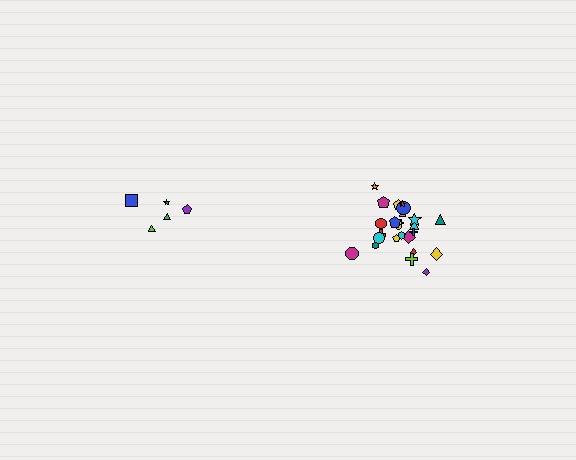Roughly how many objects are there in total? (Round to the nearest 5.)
Roughly 30 objects in total.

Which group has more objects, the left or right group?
The right group.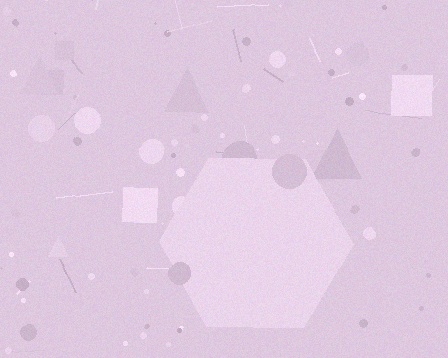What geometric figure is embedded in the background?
A hexagon is embedded in the background.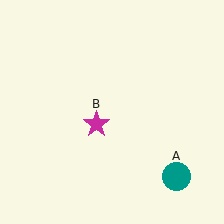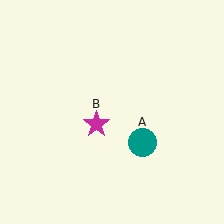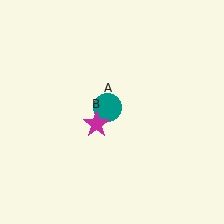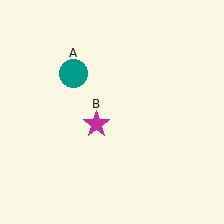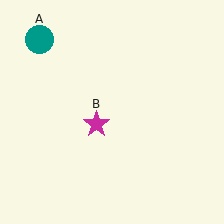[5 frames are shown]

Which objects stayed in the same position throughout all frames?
Magenta star (object B) remained stationary.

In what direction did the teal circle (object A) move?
The teal circle (object A) moved up and to the left.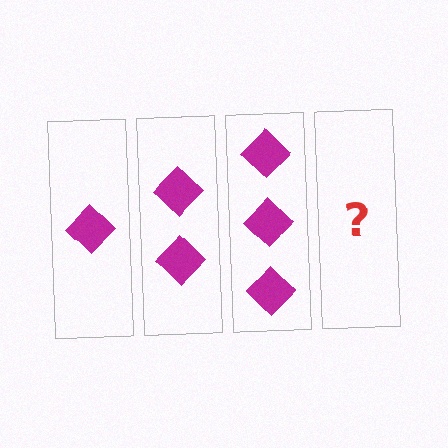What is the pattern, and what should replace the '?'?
The pattern is that each step adds one more diamond. The '?' should be 4 diamonds.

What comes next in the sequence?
The next element should be 4 diamonds.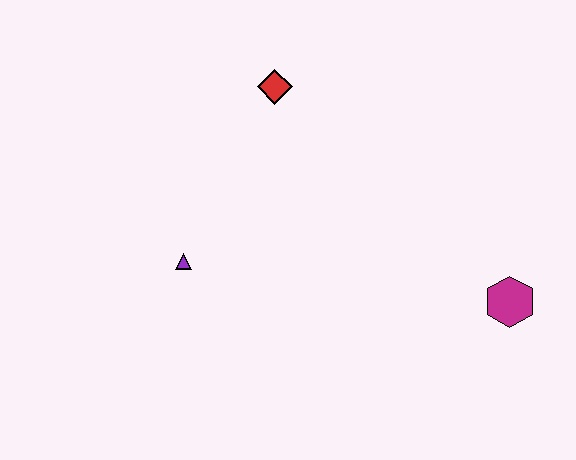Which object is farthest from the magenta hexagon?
The purple triangle is farthest from the magenta hexagon.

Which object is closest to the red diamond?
The purple triangle is closest to the red diamond.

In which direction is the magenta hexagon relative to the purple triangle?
The magenta hexagon is to the right of the purple triangle.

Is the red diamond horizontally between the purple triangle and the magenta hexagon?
Yes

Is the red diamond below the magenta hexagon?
No